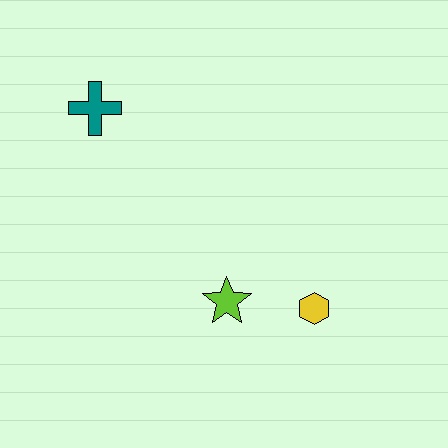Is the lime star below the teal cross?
Yes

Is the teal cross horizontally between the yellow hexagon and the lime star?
No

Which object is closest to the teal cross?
The lime star is closest to the teal cross.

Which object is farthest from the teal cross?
The yellow hexagon is farthest from the teal cross.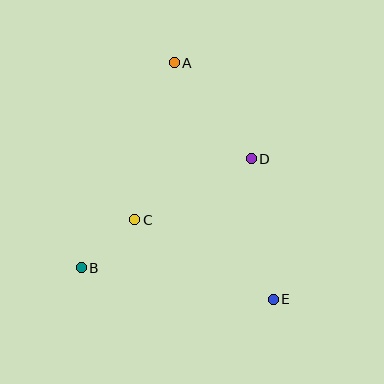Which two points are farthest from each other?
Points A and E are farthest from each other.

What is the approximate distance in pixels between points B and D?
The distance between B and D is approximately 202 pixels.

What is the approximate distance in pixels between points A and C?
The distance between A and C is approximately 162 pixels.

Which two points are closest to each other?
Points B and C are closest to each other.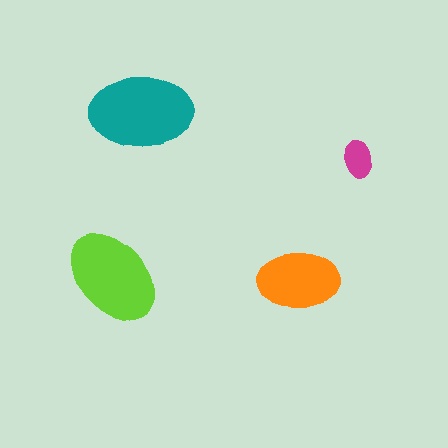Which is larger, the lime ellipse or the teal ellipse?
The teal one.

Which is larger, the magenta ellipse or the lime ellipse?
The lime one.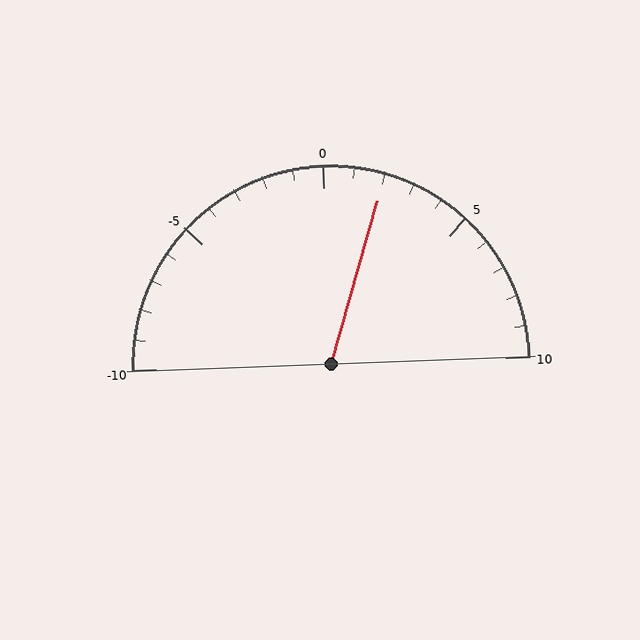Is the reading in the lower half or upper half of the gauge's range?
The reading is in the upper half of the range (-10 to 10).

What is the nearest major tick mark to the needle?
The nearest major tick mark is 0.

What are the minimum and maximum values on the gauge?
The gauge ranges from -10 to 10.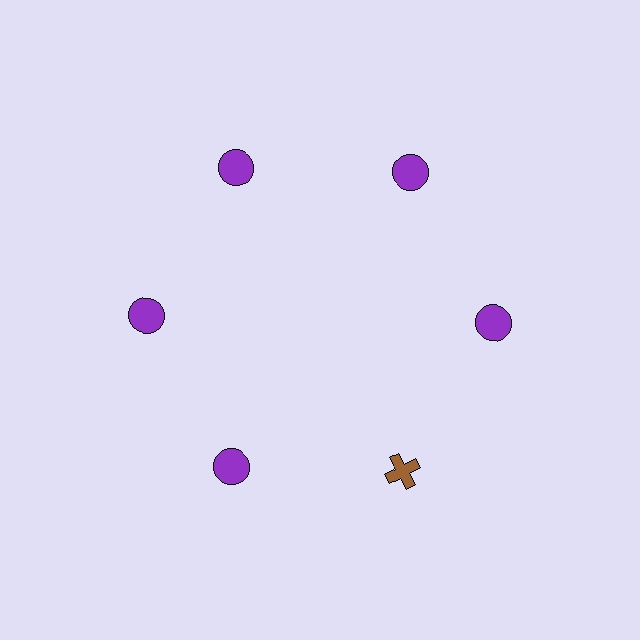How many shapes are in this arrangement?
There are 6 shapes arranged in a ring pattern.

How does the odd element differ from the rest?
It differs in both color (brown instead of purple) and shape (cross instead of circle).